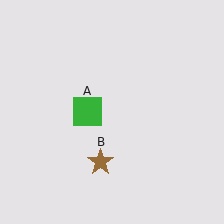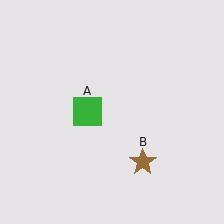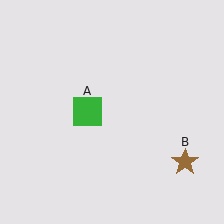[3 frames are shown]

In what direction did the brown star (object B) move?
The brown star (object B) moved right.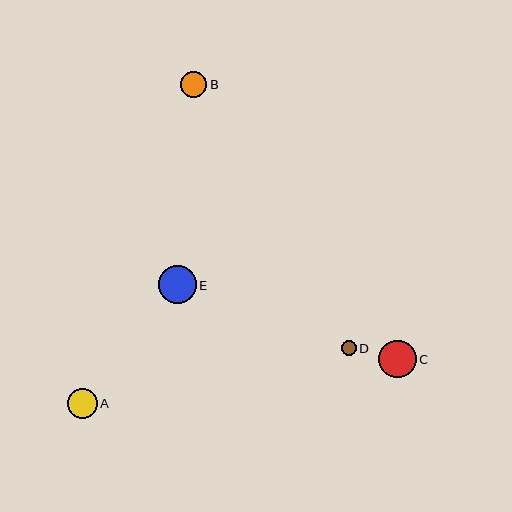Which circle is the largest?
Circle E is the largest with a size of approximately 37 pixels.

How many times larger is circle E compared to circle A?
Circle E is approximately 1.3 times the size of circle A.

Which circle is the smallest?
Circle D is the smallest with a size of approximately 15 pixels.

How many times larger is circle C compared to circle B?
Circle C is approximately 1.4 times the size of circle B.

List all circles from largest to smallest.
From largest to smallest: E, C, A, B, D.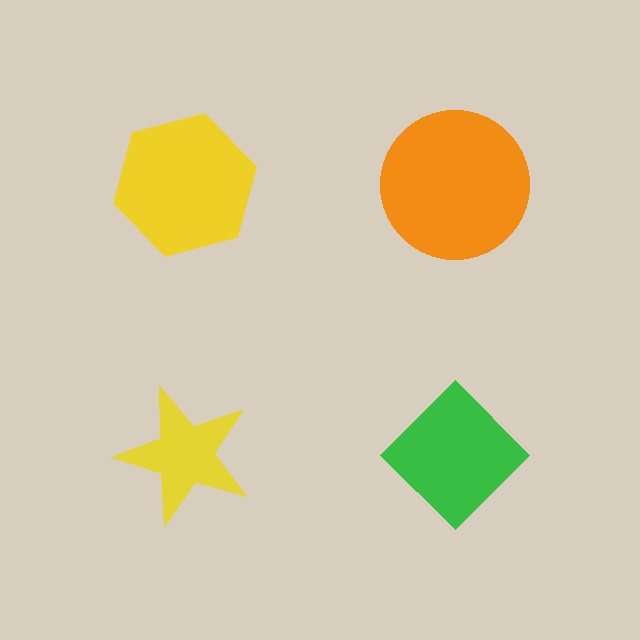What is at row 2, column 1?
A yellow star.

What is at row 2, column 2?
A green diamond.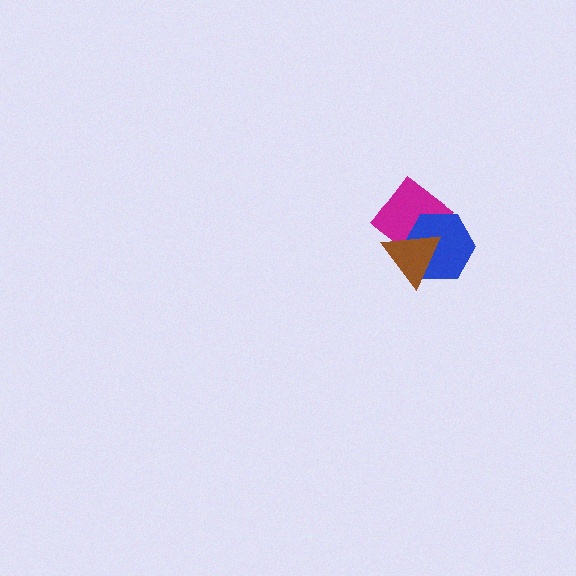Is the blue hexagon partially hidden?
Yes, it is partially covered by another shape.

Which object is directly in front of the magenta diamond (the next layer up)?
The blue hexagon is directly in front of the magenta diamond.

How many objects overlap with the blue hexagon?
2 objects overlap with the blue hexagon.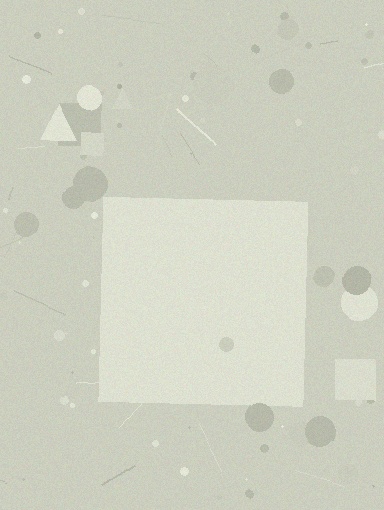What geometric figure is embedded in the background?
A square is embedded in the background.